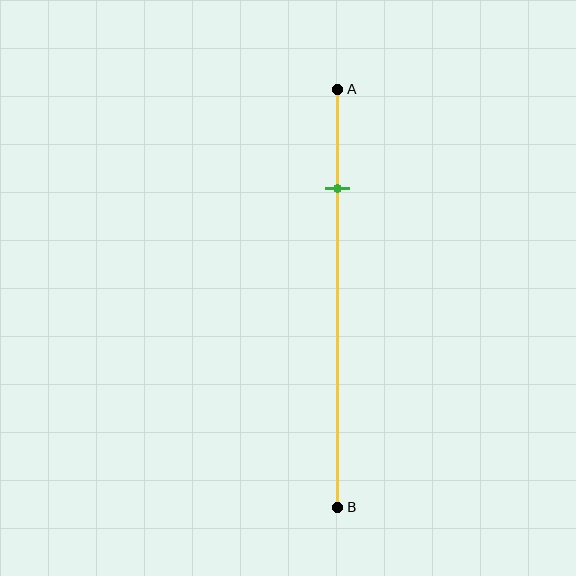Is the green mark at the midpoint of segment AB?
No, the mark is at about 25% from A, not at the 50% midpoint.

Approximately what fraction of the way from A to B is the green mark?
The green mark is approximately 25% of the way from A to B.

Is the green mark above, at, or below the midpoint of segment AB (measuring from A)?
The green mark is above the midpoint of segment AB.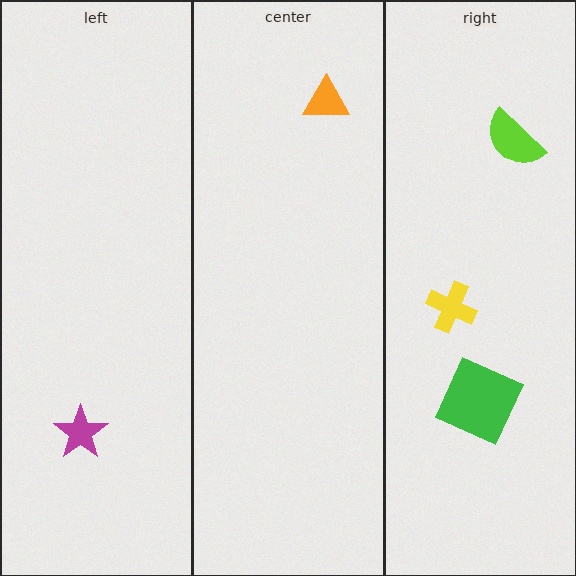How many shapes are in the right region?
3.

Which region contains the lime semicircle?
The right region.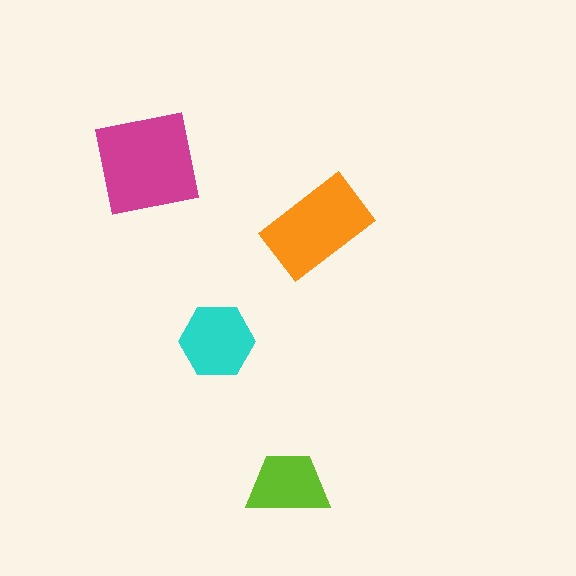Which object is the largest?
The magenta square.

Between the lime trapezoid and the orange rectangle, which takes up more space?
The orange rectangle.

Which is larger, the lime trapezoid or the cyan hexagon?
The cyan hexagon.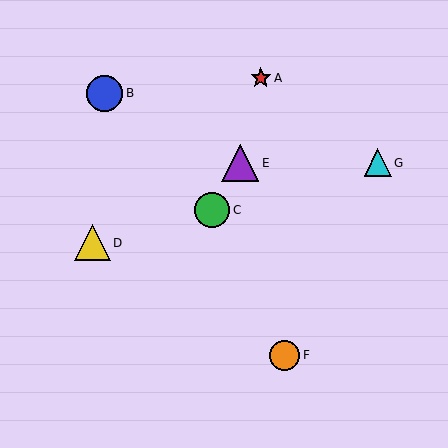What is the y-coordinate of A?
Object A is at y≈78.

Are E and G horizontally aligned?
Yes, both are at y≈163.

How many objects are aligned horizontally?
2 objects (E, G) are aligned horizontally.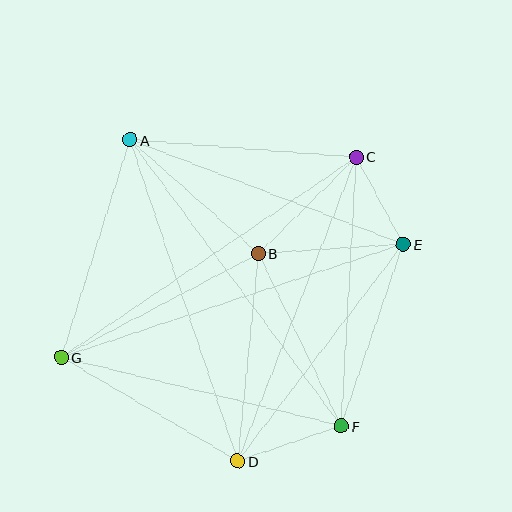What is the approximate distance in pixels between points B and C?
The distance between B and C is approximately 137 pixels.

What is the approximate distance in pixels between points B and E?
The distance between B and E is approximately 145 pixels.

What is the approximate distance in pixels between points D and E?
The distance between D and E is approximately 273 pixels.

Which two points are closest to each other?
Points C and E are closest to each other.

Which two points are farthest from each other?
Points E and G are farthest from each other.